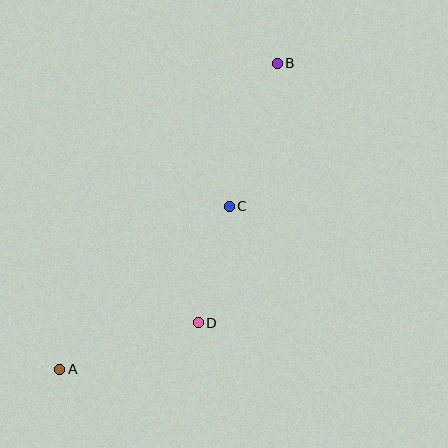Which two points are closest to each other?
Points C and D are closest to each other.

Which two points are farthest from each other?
Points A and B are farthest from each other.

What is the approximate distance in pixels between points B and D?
The distance between B and D is approximately 271 pixels.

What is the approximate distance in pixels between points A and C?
The distance between A and C is approximately 235 pixels.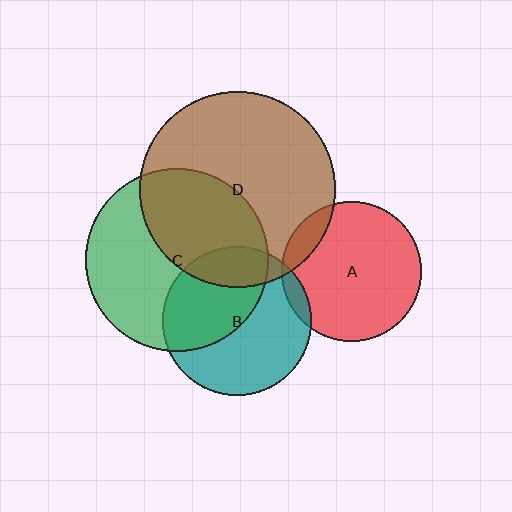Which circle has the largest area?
Circle D (brown).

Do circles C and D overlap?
Yes.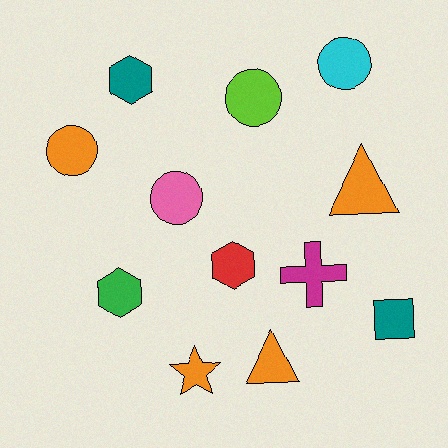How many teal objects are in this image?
There are 2 teal objects.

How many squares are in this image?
There is 1 square.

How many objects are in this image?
There are 12 objects.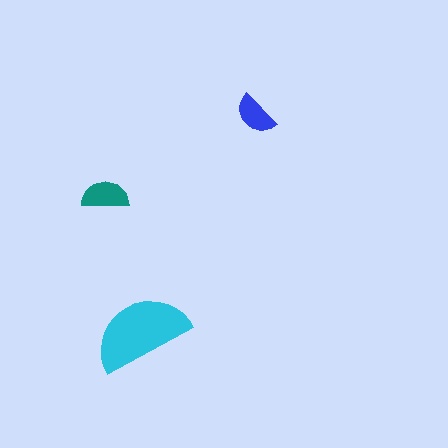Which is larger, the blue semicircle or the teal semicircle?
The teal one.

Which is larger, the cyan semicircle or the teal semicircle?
The cyan one.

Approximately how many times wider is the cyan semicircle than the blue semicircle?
About 2 times wider.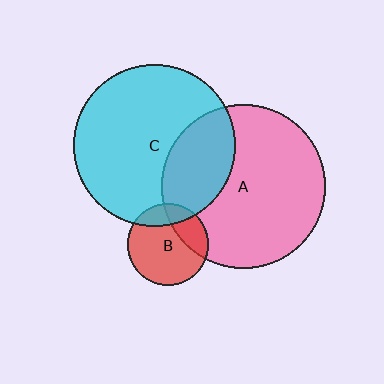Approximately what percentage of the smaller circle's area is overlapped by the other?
Approximately 30%.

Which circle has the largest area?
Circle A (pink).